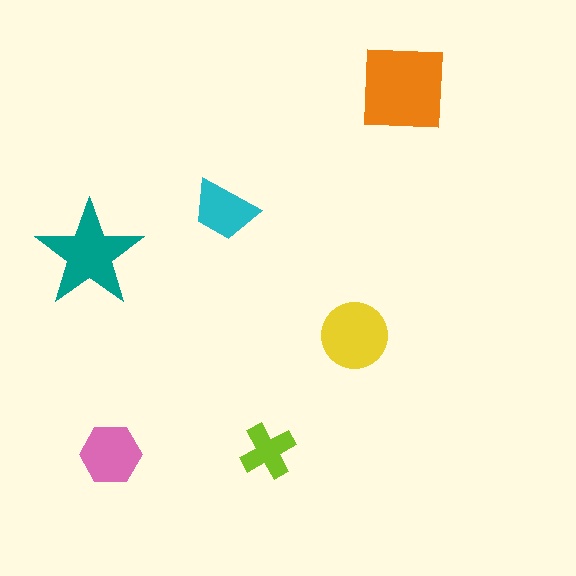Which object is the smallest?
The lime cross.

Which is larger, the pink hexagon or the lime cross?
The pink hexagon.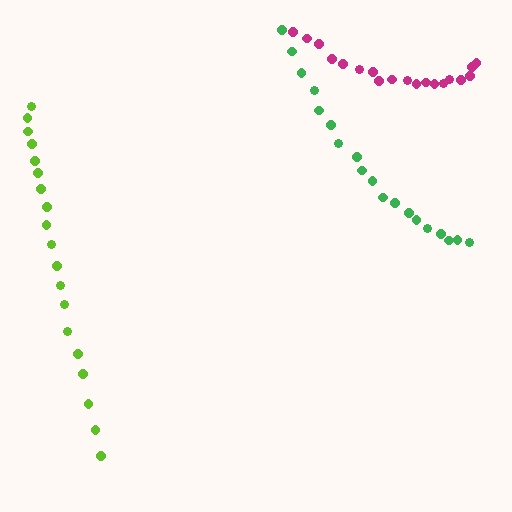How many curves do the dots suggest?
There are 3 distinct paths.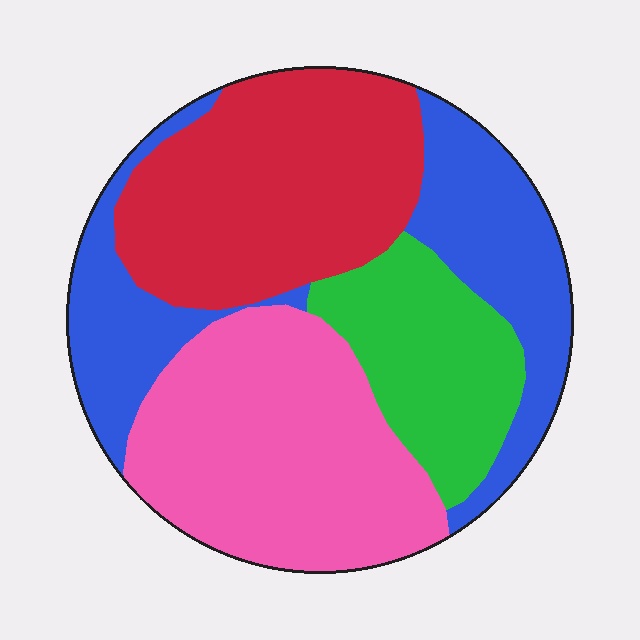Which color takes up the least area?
Green, at roughly 15%.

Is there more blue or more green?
Blue.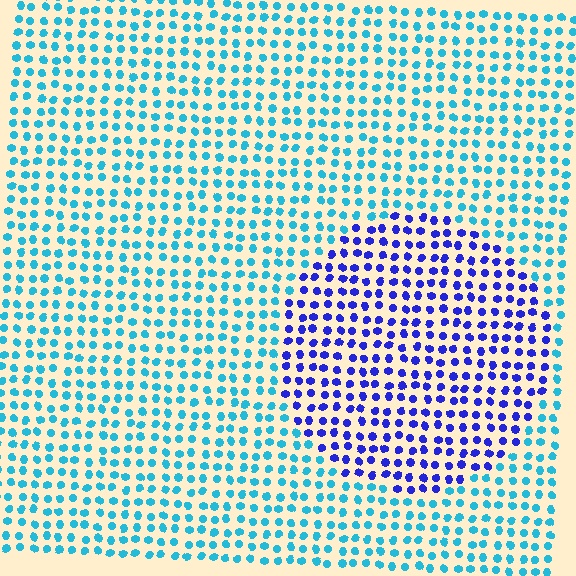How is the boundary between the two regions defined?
The boundary is defined purely by a slight shift in hue (about 50 degrees). Spacing, size, and orientation are identical on both sides.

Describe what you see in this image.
The image is filled with small cyan elements in a uniform arrangement. A circle-shaped region is visible where the elements are tinted to a slightly different hue, forming a subtle color boundary.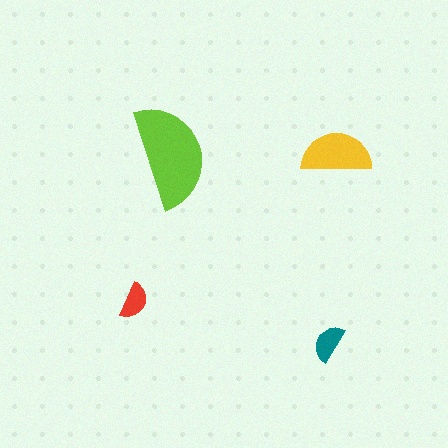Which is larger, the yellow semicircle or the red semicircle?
The yellow one.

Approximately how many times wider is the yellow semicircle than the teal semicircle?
About 2 times wider.